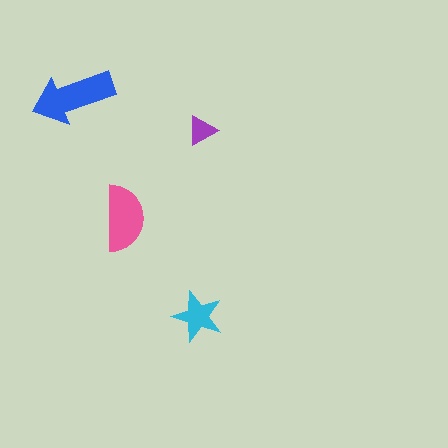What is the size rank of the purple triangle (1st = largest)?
4th.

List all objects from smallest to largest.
The purple triangle, the cyan star, the pink semicircle, the blue arrow.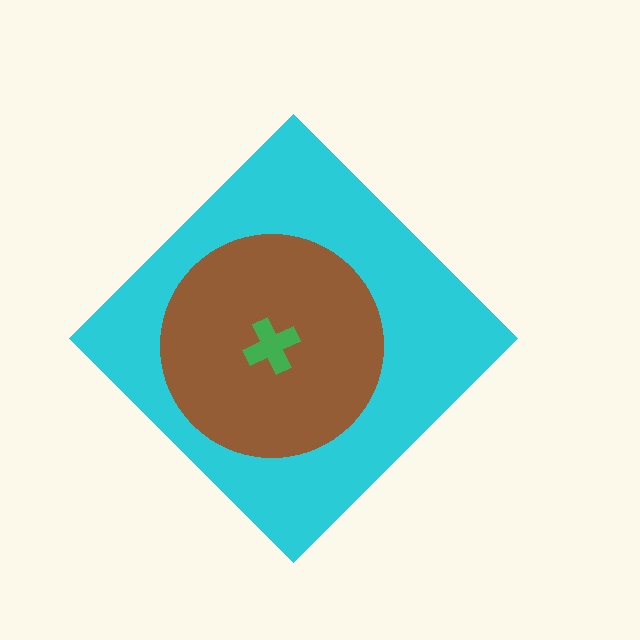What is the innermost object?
The green cross.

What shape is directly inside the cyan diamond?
The brown circle.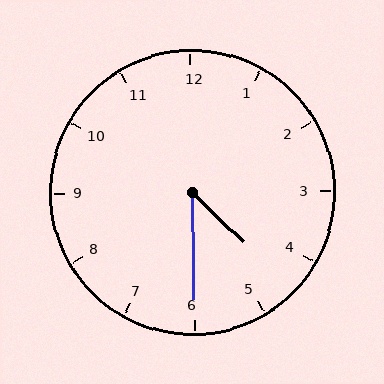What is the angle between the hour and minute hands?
Approximately 45 degrees.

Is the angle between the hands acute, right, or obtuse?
It is acute.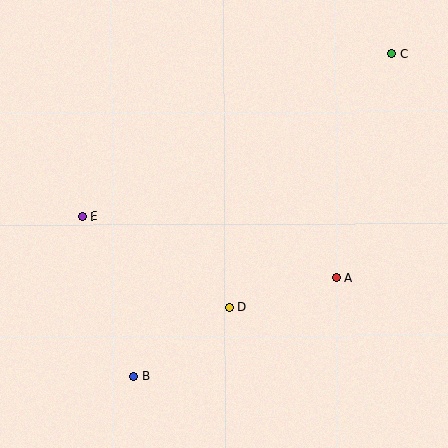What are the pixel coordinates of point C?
Point C is at (392, 54).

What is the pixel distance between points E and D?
The distance between E and D is 173 pixels.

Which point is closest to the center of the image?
Point D at (230, 307) is closest to the center.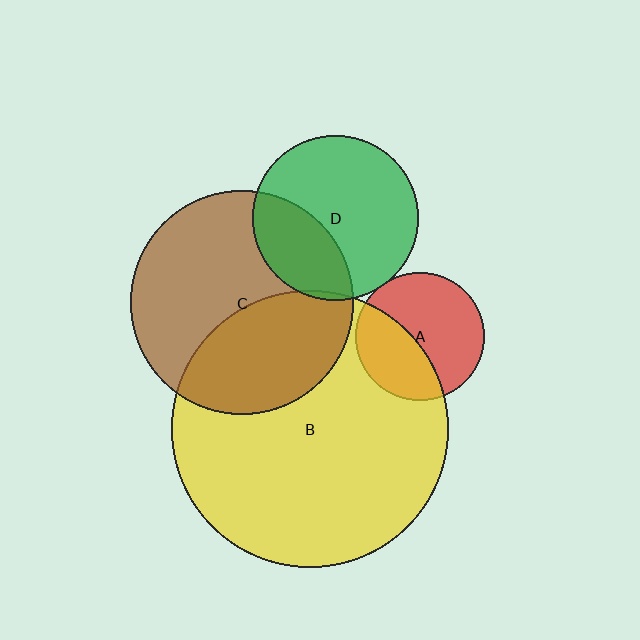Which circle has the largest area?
Circle B (yellow).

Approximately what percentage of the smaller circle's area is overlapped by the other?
Approximately 40%.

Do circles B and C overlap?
Yes.